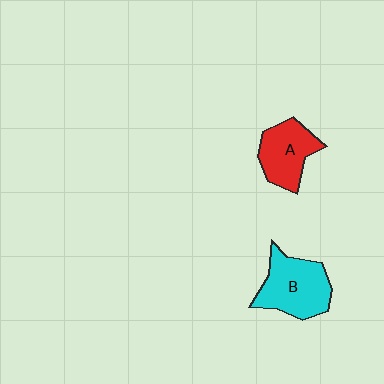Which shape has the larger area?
Shape B (cyan).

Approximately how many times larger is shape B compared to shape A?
Approximately 1.2 times.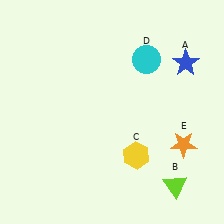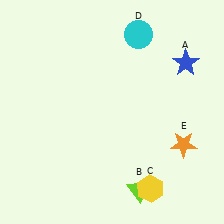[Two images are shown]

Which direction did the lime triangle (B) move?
The lime triangle (B) moved left.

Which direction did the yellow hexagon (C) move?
The yellow hexagon (C) moved down.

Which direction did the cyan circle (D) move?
The cyan circle (D) moved up.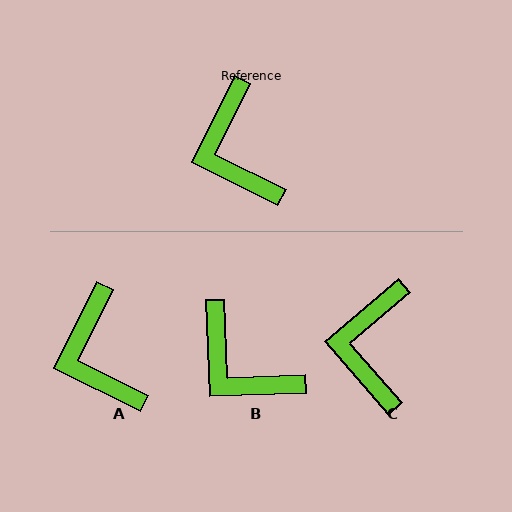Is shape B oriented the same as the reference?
No, it is off by about 28 degrees.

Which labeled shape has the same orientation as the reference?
A.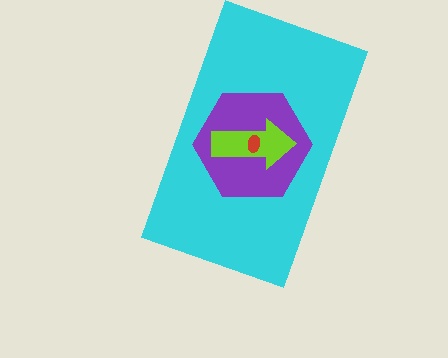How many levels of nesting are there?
4.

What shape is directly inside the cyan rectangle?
The purple hexagon.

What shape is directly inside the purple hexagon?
The lime arrow.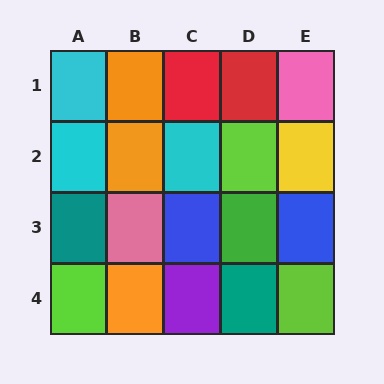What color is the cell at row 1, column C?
Red.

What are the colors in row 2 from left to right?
Cyan, orange, cyan, lime, yellow.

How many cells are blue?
2 cells are blue.